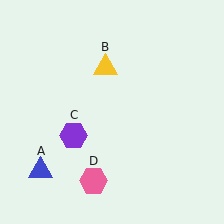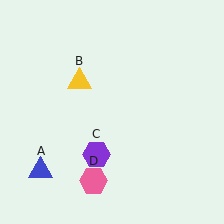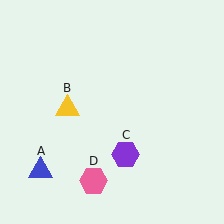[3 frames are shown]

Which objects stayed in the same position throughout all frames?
Blue triangle (object A) and pink hexagon (object D) remained stationary.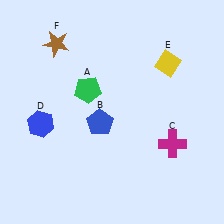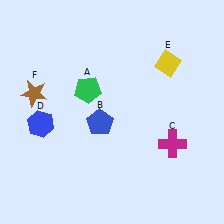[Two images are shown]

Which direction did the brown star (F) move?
The brown star (F) moved down.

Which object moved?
The brown star (F) moved down.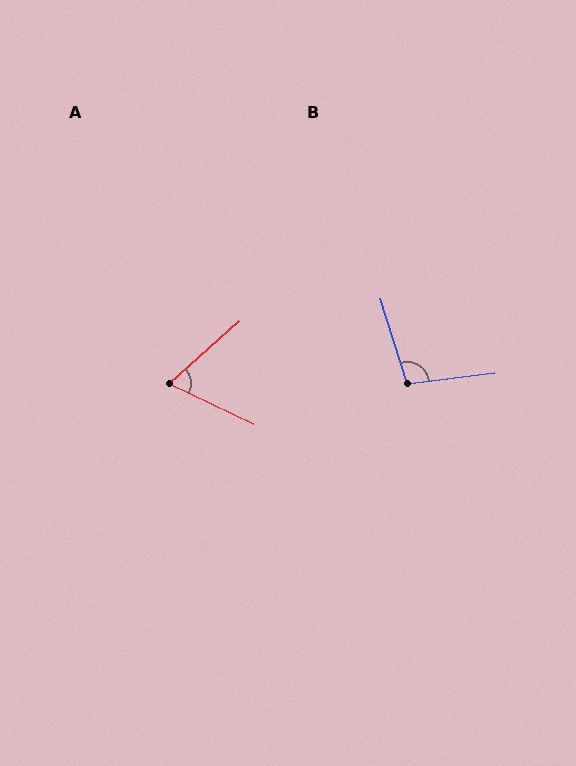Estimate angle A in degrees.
Approximately 67 degrees.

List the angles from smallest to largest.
A (67°), B (101°).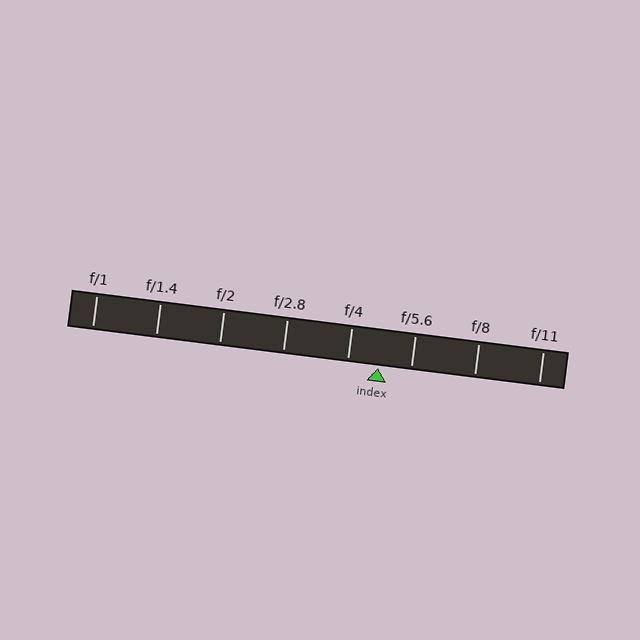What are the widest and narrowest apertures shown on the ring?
The widest aperture shown is f/1 and the narrowest is f/11.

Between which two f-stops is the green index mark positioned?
The index mark is between f/4 and f/5.6.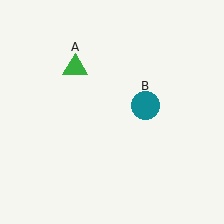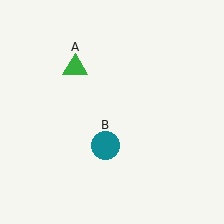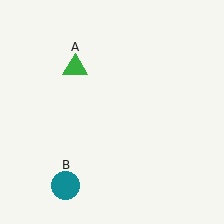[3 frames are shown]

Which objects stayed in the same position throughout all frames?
Green triangle (object A) remained stationary.